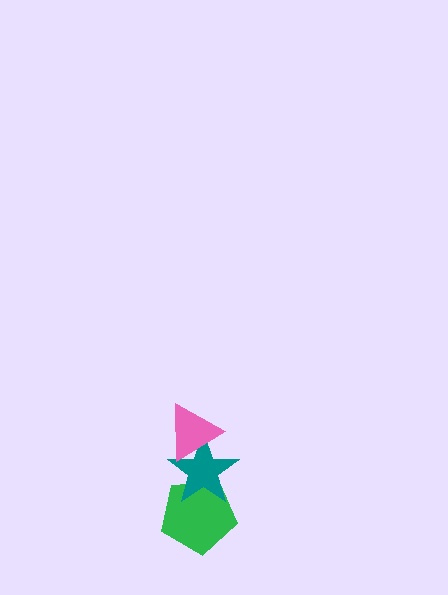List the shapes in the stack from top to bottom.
From top to bottom: the pink triangle, the teal star, the green pentagon.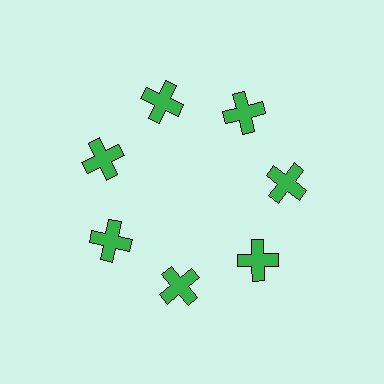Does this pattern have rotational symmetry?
Yes, this pattern has 7-fold rotational symmetry. It looks the same after rotating 51 degrees around the center.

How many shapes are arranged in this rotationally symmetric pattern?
There are 7 shapes, arranged in 7 groups of 1.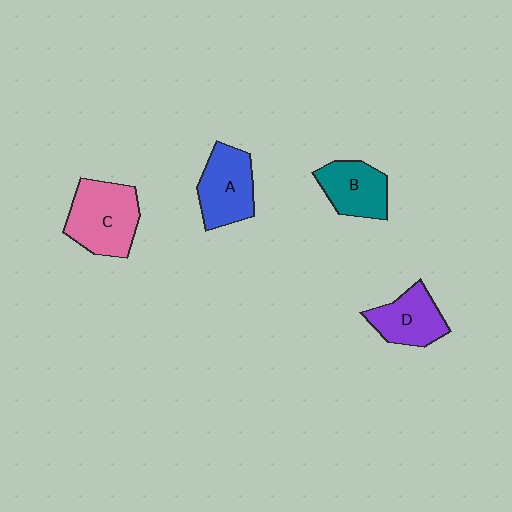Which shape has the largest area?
Shape C (pink).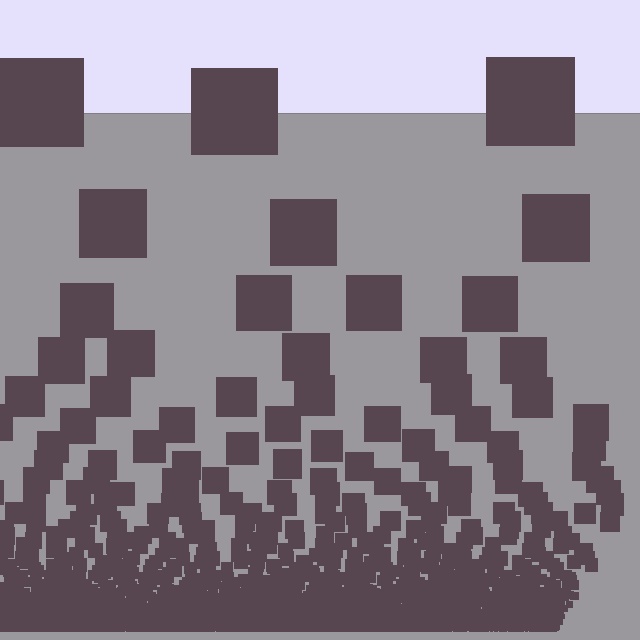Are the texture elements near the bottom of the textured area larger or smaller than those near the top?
Smaller. The gradient is inverted — elements near the bottom are smaller and denser.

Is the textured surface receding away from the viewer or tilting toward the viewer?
The surface appears to tilt toward the viewer. Texture elements get larger and sparser toward the top.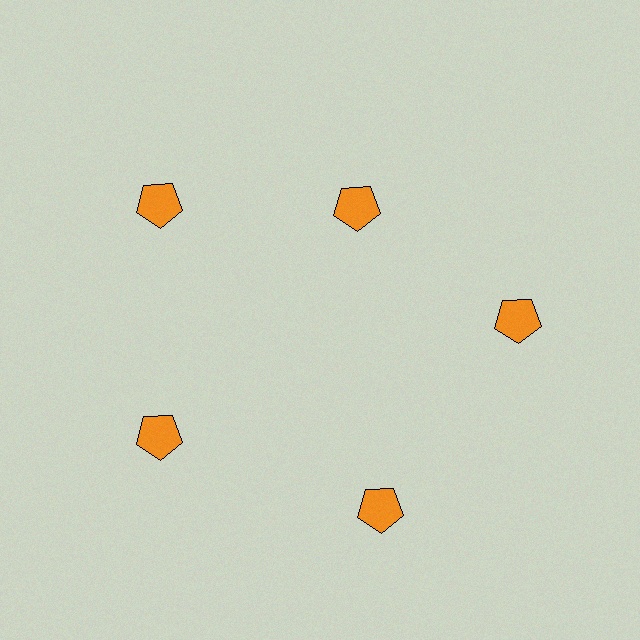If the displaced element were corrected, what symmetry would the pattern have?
It would have 5-fold rotational symmetry — the pattern would map onto itself every 72 degrees.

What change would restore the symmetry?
The symmetry would be restored by moving it outward, back onto the ring so that all 5 pentagons sit at equal angles and equal distance from the center.